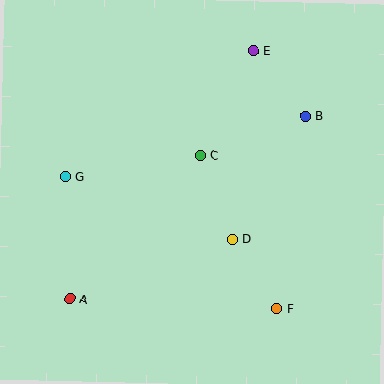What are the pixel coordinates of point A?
Point A is at (70, 299).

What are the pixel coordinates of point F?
Point F is at (277, 309).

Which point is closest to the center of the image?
Point C at (200, 155) is closest to the center.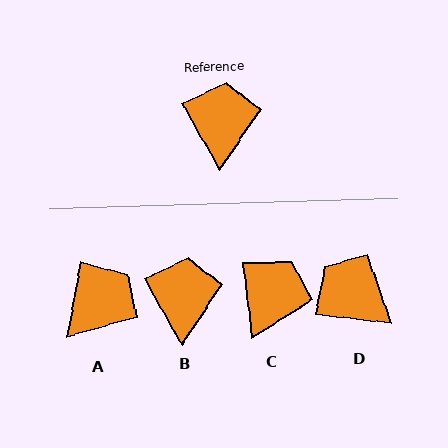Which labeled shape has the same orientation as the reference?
B.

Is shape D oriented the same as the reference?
No, it is off by about 53 degrees.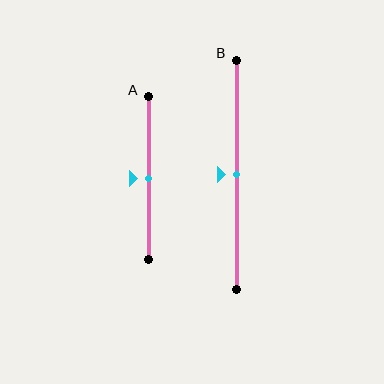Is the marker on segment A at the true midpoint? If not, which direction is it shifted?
Yes, the marker on segment A is at the true midpoint.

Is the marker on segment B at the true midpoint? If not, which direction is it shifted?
Yes, the marker on segment B is at the true midpoint.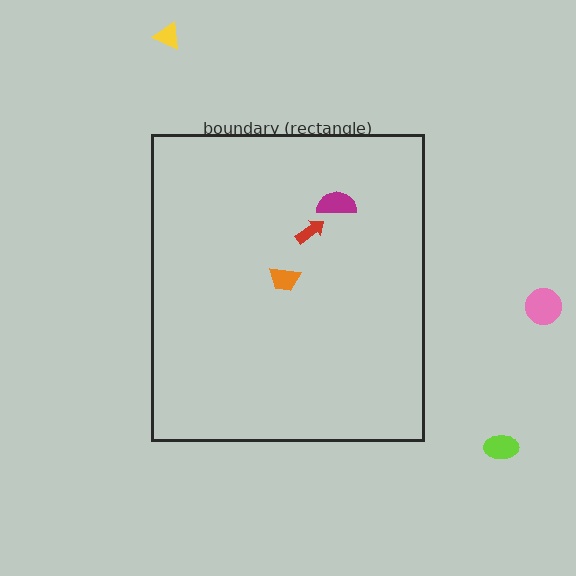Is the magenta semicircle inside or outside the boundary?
Inside.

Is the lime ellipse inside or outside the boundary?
Outside.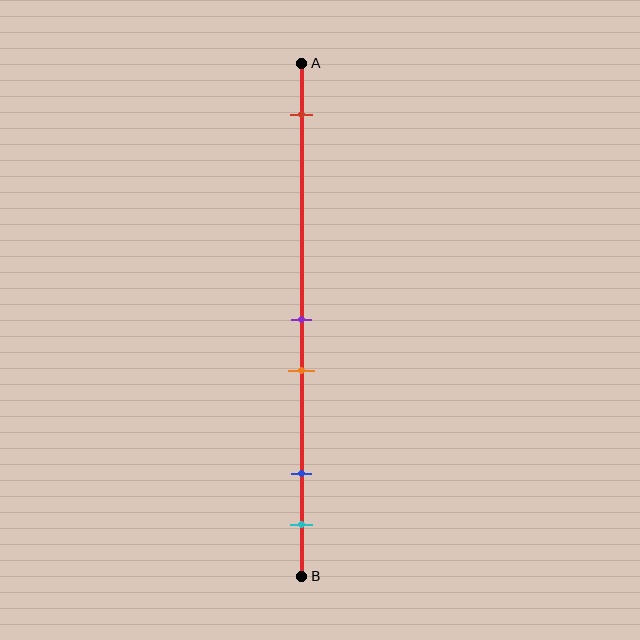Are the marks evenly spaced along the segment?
No, the marks are not evenly spaced.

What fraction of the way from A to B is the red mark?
The red mark is approximately 10% (0.1) of the way from A to B.